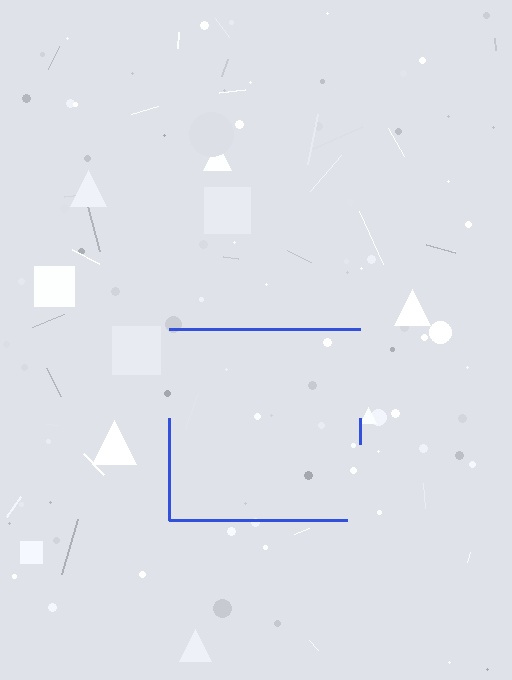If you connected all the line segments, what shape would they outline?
They would outline a square.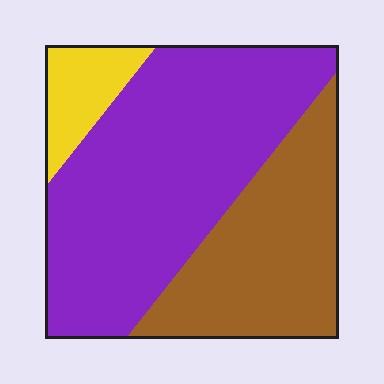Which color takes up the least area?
Yellow, at roughly 10%.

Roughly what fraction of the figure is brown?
Brown covers roughly 35% of the figure.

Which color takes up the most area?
Purple, at roughly 55%.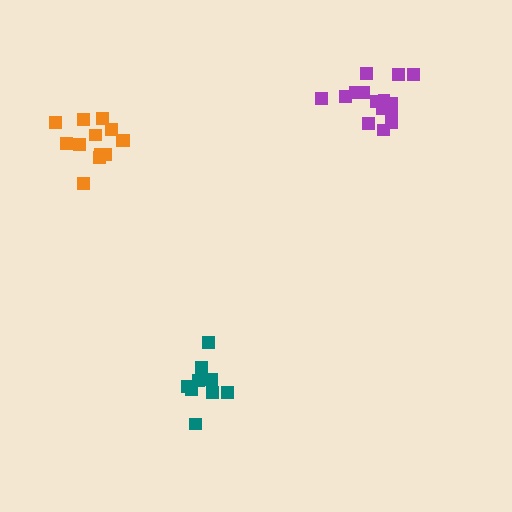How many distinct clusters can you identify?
There are 3 distinct clusters.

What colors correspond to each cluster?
The clusters are colored: teal, orange, purple.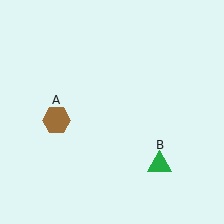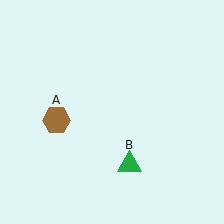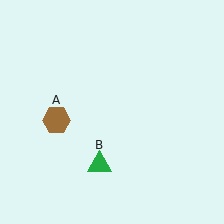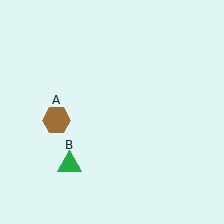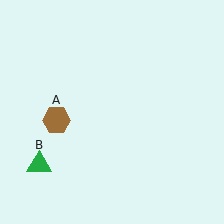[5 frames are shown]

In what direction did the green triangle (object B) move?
The green triangle (object B) moved left.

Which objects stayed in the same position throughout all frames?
Brown hexagon (object A) remained stationary.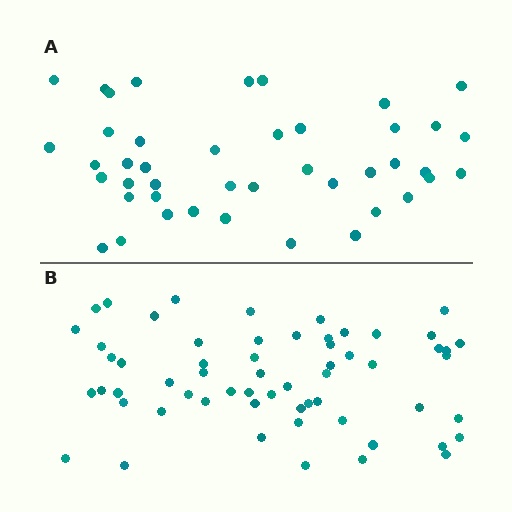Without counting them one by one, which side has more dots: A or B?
Region B (the bottom region) has more dots.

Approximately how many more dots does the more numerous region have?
Region B has approximately 15 more dots than region A.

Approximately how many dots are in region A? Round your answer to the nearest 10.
About 40 dots. (The exact count is 43, which rounds to 40.)